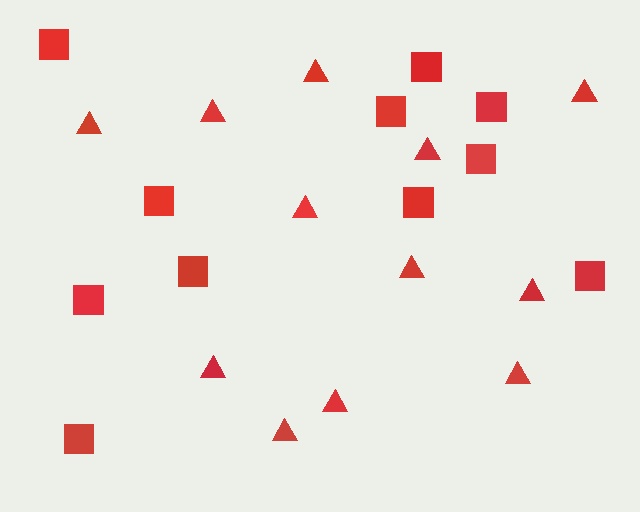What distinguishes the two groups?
There are 2 groups: one group of triangles (12) and one group of squares (11).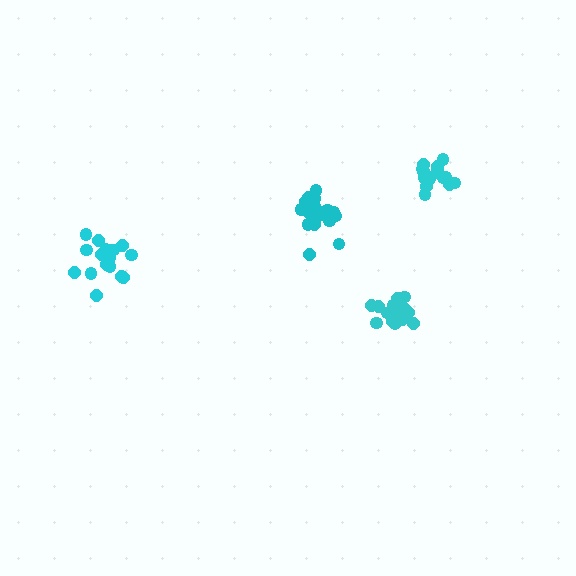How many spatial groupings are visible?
There are 4 spatial groupings.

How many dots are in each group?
Group 1: 21 dots, Group 2: 16 dots, Group 3: 21 dots, Group 4: 21 dots (79 total).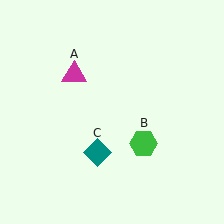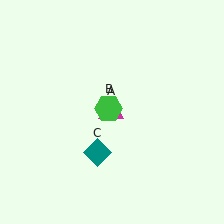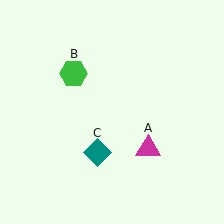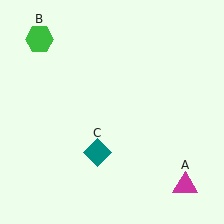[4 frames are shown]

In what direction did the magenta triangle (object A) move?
The magenta triangle (object A) moved down and to the right.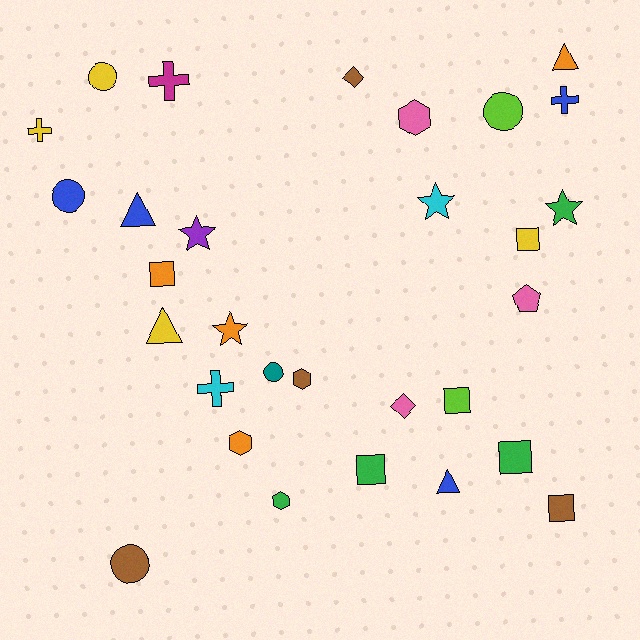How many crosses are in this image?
There are 4 crosses.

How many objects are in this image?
There are 30 objects.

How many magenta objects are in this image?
There is 1 magenta object.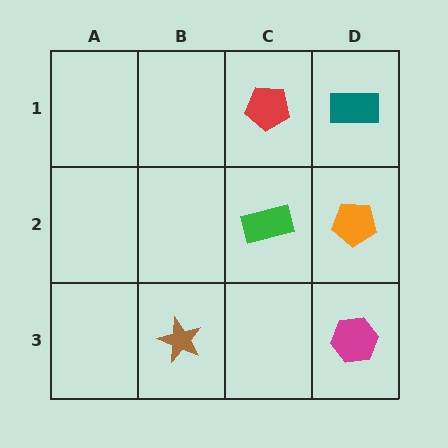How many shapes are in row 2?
2 shapes.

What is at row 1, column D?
A teal rectangle.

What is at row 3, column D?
A magenta hexagon.